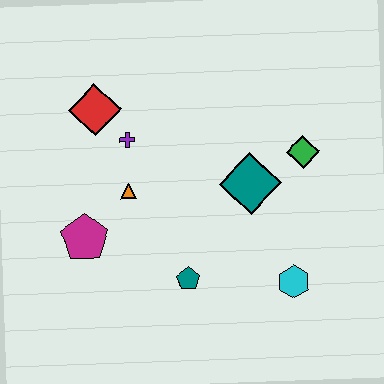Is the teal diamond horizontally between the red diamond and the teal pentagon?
No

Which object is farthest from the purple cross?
The cyan hexagon is farthest from the purple cross.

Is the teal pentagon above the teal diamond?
No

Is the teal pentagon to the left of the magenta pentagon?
No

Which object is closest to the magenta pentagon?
The orange triangle is closest to the magenta pentagon.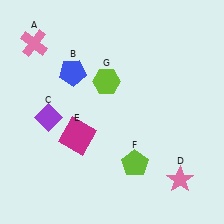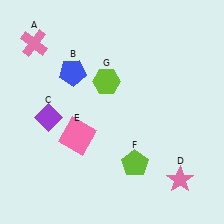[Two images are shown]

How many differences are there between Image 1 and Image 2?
There is 1 difference between the two images.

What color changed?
The square (E) changed from magenta in Image 1 to pink in Image 2.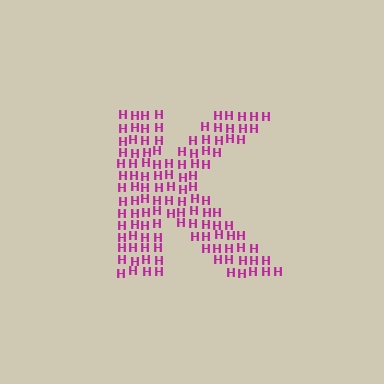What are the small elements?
The small elements are letter H's.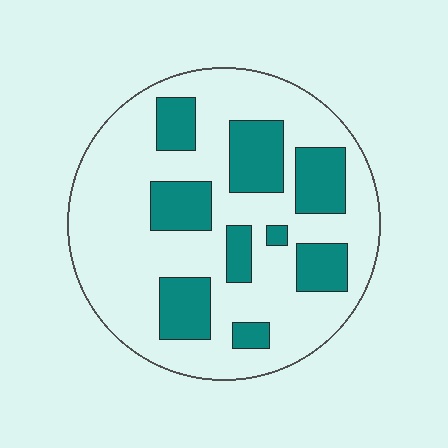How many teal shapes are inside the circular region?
9.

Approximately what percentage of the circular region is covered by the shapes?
Approximately 30%.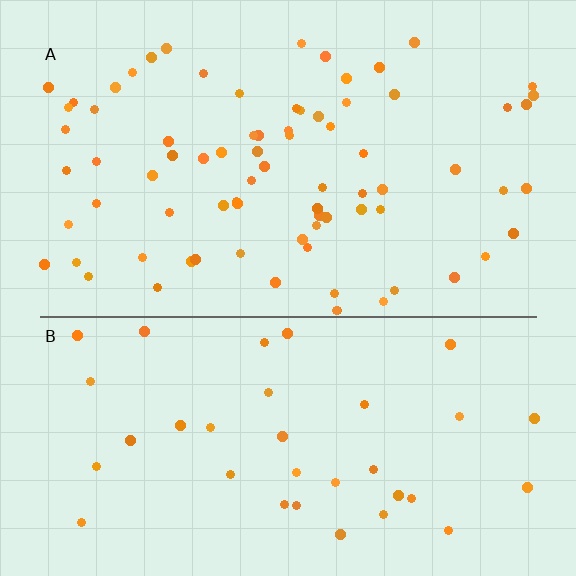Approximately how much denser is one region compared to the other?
Approximately 2.2× — region A over region B.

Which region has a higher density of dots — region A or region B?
A (the top).